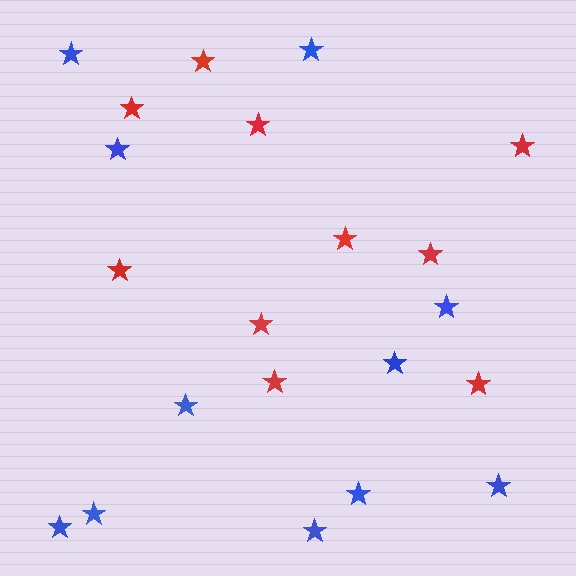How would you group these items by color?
There are 2 groups: one group of red stars (10) and one group of blue stars (11).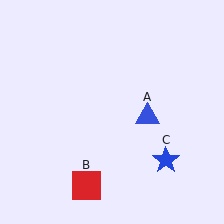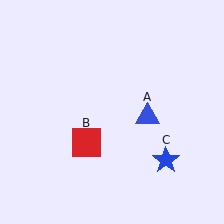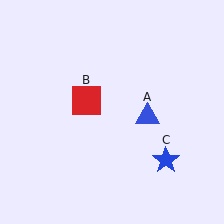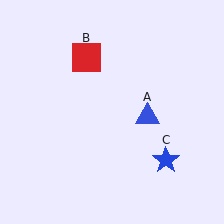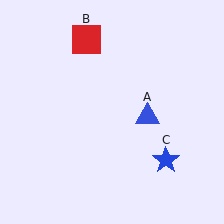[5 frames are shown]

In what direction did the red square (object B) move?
The red square (object B) moved up.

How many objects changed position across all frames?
1 object changed position: red square (object B).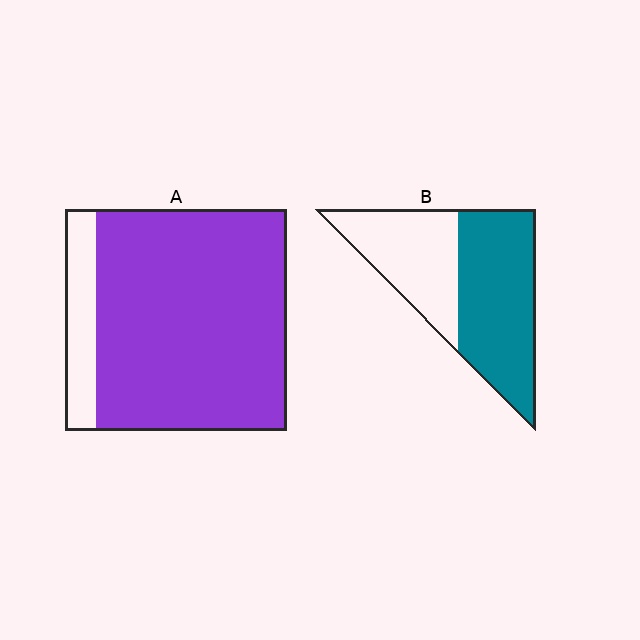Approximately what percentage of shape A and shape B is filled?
A is approximately 85% and B is approximately 60%.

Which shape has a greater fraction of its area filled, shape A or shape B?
Shape A.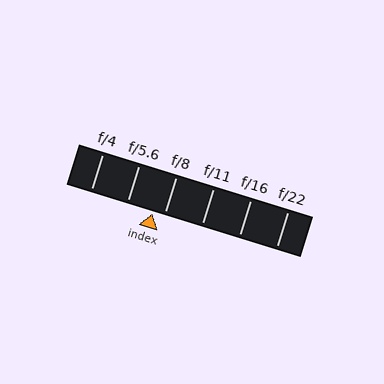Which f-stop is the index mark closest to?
The index mark is closest to f/8.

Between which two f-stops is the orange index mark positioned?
The index mark is between f/5.6 and f/8.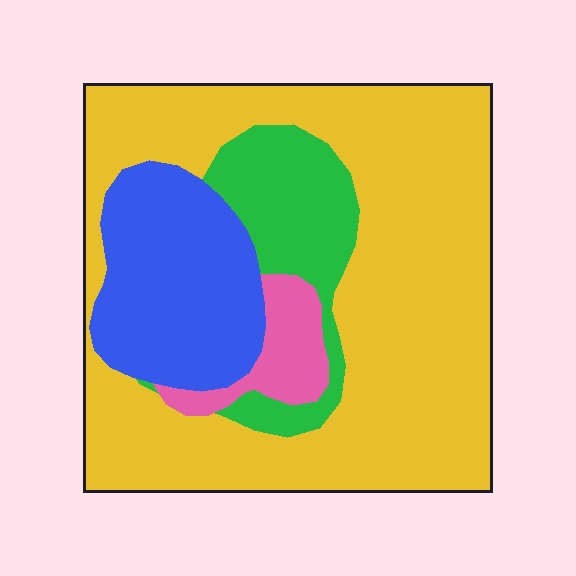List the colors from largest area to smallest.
From largest to smallest: yellow, blue, green, pink.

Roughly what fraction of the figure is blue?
Blue covers roughly 20% of the figure.